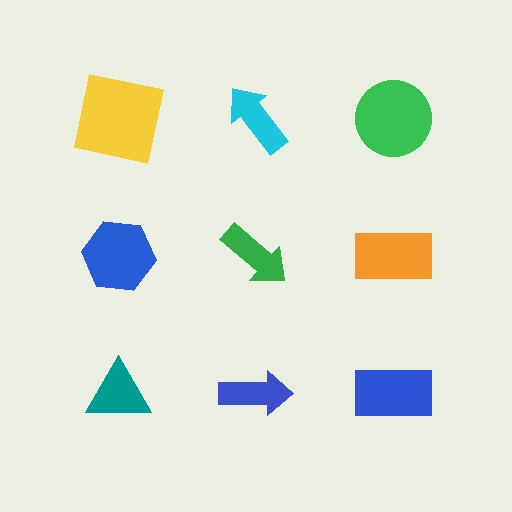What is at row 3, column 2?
A blue arrow.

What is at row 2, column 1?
A blue hexagon.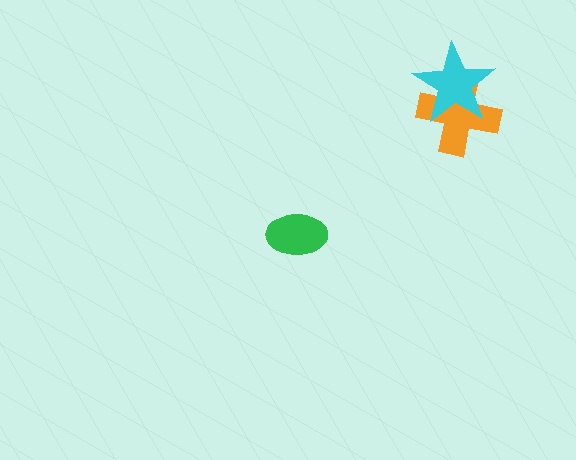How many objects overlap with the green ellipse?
0 objects overlap with the green ellipse.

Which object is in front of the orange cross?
The cyan star is in front of the orange cross.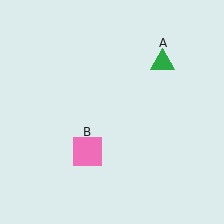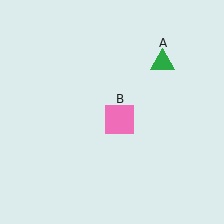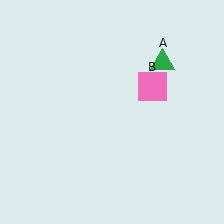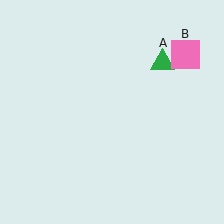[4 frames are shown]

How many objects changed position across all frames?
1 object changed position: pink square (object B).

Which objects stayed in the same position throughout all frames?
Green triangle (object A) remained stationary.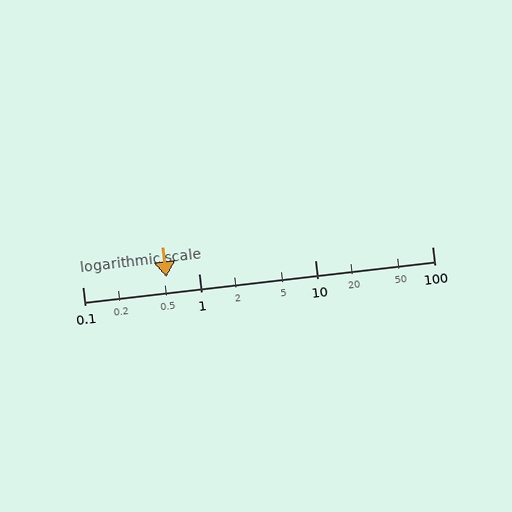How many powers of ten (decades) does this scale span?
The scale spans 3 decades, from 0.1 to 100.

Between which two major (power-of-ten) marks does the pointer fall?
The pointer is between 0.1 and 1.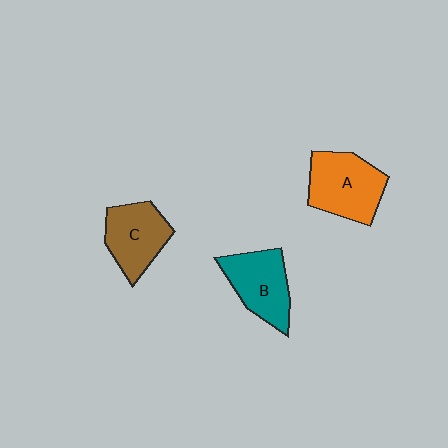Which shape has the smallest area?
Shape C (brown).